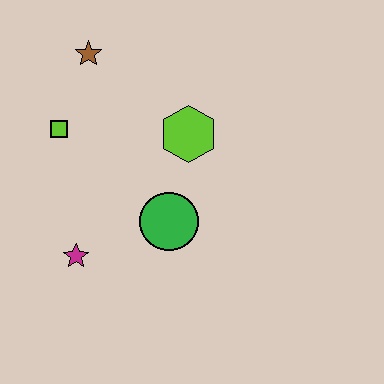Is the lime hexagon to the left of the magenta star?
No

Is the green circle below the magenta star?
No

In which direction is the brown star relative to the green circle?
The brown star is above the green circle.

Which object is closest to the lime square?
The brown star is closest to the lime square.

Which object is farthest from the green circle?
The brown star is farthest from the green circle.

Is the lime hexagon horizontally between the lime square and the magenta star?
No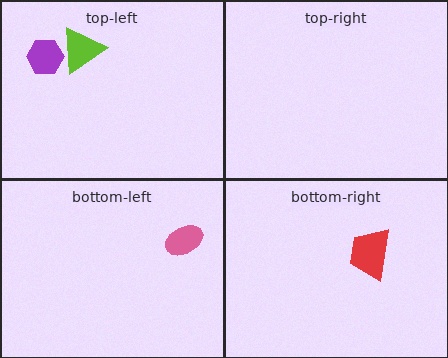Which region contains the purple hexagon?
The top-left region.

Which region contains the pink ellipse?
The bottom-left region.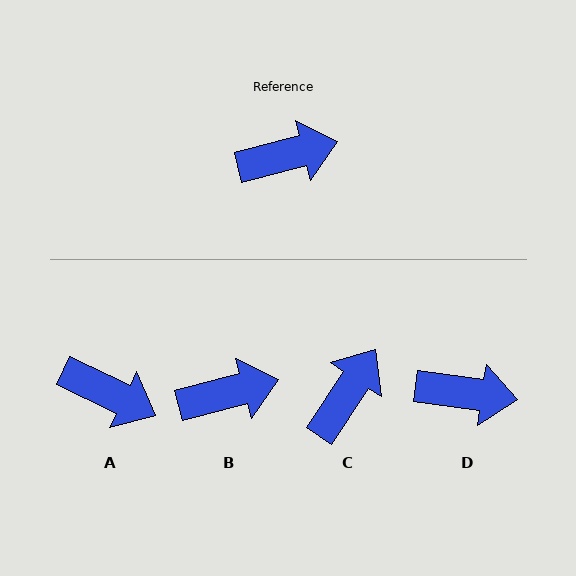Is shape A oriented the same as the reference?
No, it is off by about 40 degrees.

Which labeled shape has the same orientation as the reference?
B.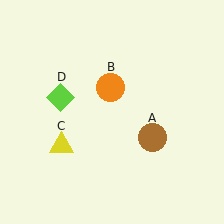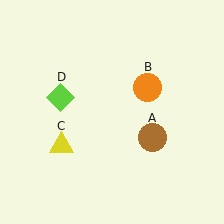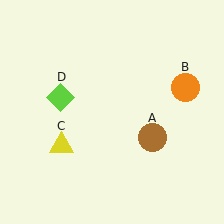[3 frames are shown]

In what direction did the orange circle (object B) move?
The orange circle (object B) moved right.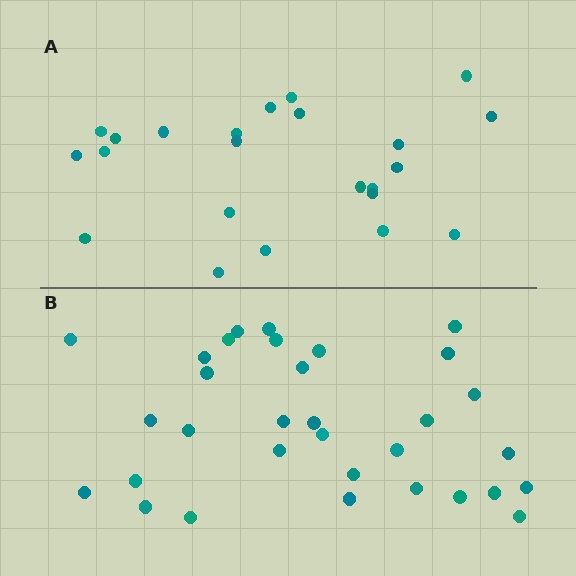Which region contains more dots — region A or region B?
Region B (the bottom region) has more dots.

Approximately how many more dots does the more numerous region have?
Region B has roughly 8 or so more dots than region A.